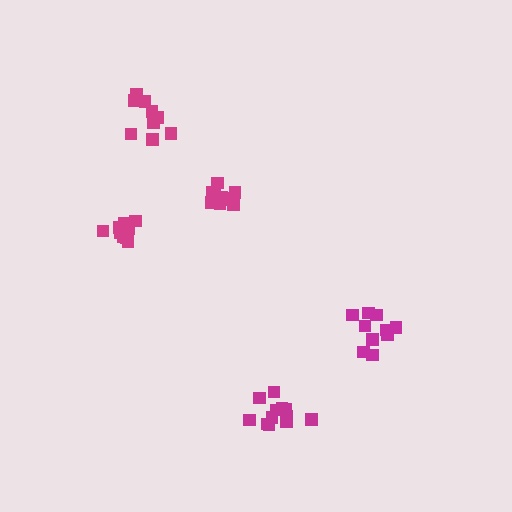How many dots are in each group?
Group 1: 10 dots, Group 2: 11 dots, Group 3: 9 dots, Group 4: 12 dots, Group 5: 9 dots (51 total).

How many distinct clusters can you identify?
There are 5 distinct clusters.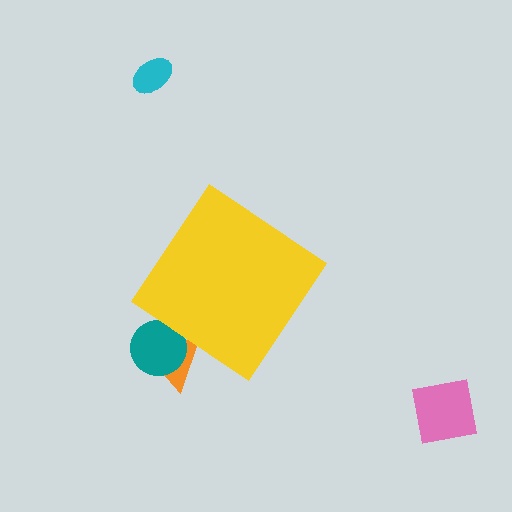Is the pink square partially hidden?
No, the pink square is fully visible.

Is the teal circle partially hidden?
Yes, the teal circle is partially hidden behind the yellow diamond.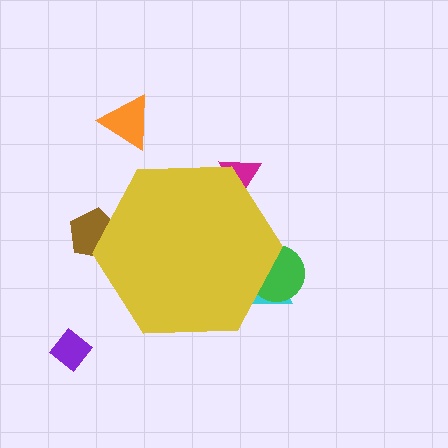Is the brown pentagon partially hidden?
Yes, the brown pentagon is partially hidden behind the yellow hexagon.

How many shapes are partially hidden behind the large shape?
4 shapes are partially hidden.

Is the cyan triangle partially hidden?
Yes, the cyan triangle is partially hidden behind the yellow hexagon.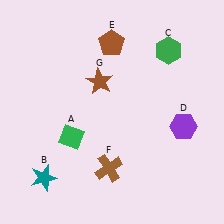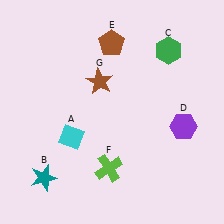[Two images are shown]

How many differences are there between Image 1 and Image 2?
There are 2 differences between the two images.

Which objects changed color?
A changed from green to cyan. F changed from brown to lime.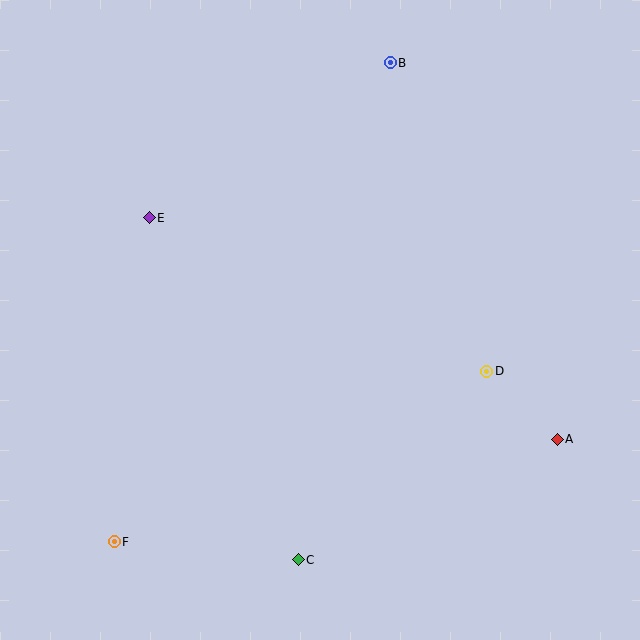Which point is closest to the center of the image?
Point D at (487, 371) is closest to the center.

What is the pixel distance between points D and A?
The distance between D and A is 98 pixels.